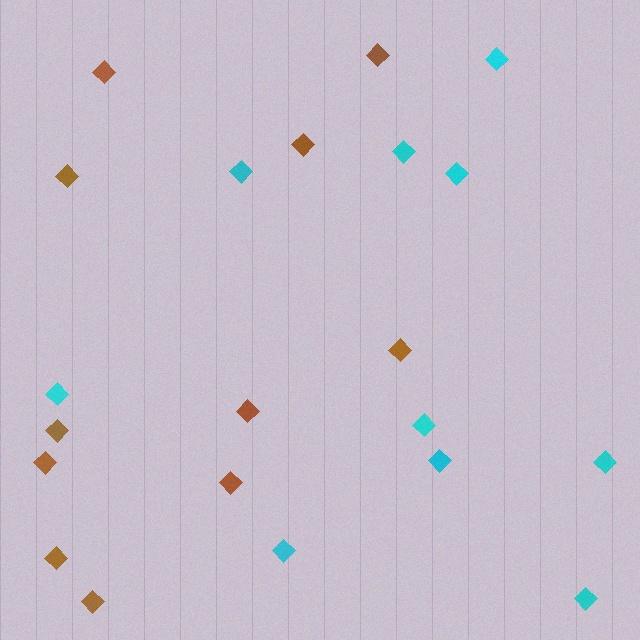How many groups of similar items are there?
There are 2 groups: one group of brown diamonds (11) and one group of cyan diamonds (10).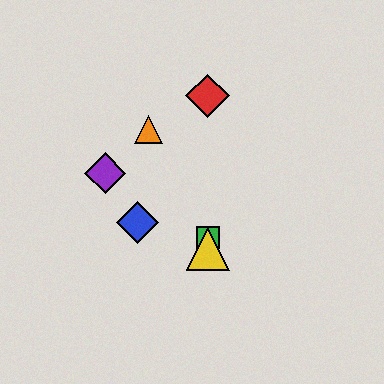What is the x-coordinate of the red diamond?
The red diamond is at x≈208.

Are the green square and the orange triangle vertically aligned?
No, the green square is at x≈208 and the orange triangle is at x≈148.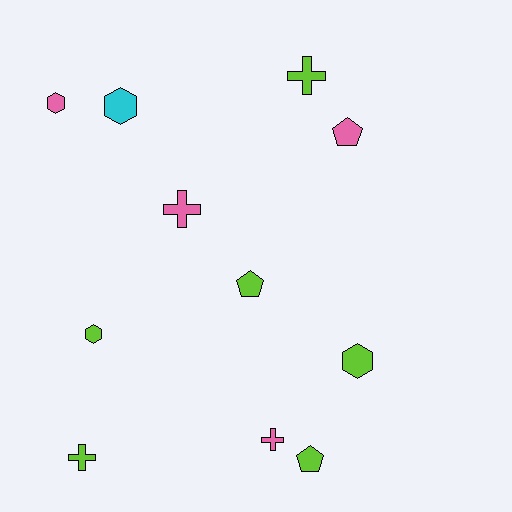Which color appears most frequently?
Lime, with 6 objects.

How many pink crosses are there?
There are 2 pink crosses.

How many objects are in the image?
There are 11 objects.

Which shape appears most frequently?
Hexagon, with 4 objects.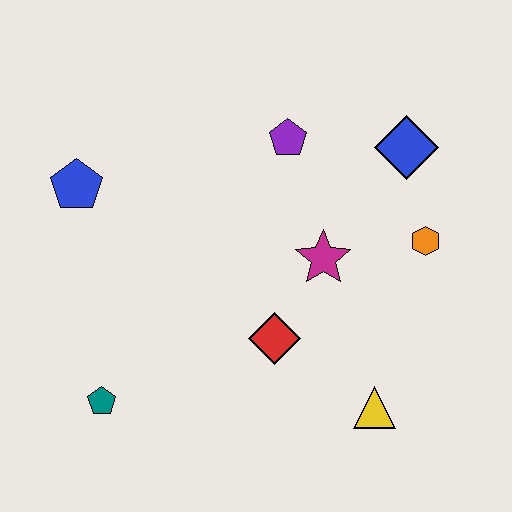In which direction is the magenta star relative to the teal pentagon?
The magenta star is to the right of the teal pentagon.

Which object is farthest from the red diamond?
The blue pentagon is farthest from the red diamond.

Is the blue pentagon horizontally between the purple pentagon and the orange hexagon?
No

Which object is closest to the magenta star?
The red diamond is closest to the magenta star.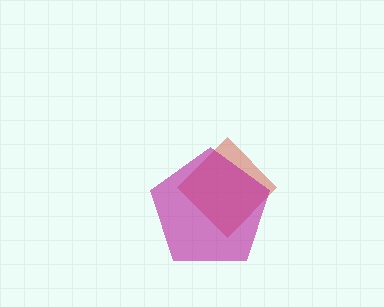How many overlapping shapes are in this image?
There are 2 overlapping shapes in the image.